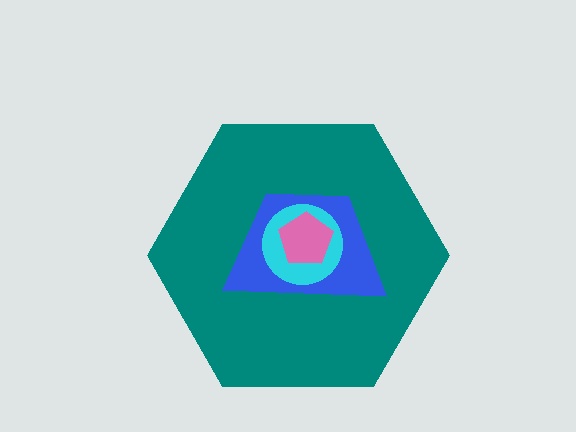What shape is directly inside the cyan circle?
The pink pentagon.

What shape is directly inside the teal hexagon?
The blue trapezoid.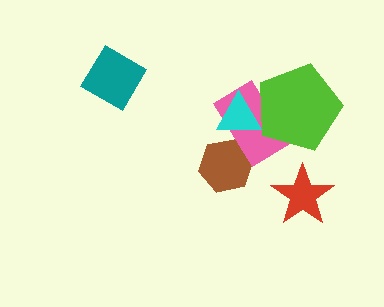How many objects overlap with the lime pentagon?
2 objects overlap with the lime pentagon.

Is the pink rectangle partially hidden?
Yes, it is partially covered by another shape.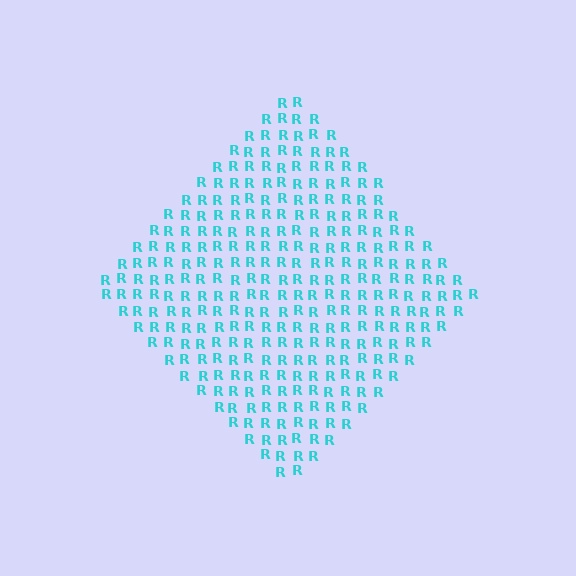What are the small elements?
The small elements are letter R's.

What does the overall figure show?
The overall figure shows a diamond.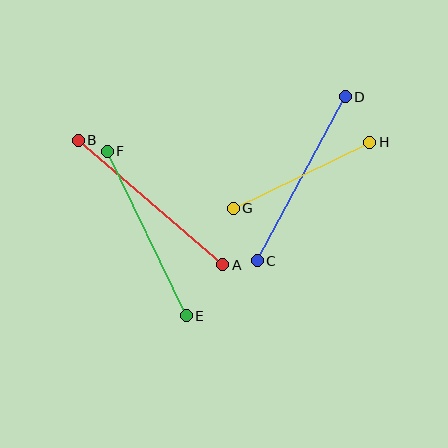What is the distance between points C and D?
The distance is approximately 186 pixels.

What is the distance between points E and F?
The distance is approximately 183 pixels.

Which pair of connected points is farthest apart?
Points A and B are farthest apart.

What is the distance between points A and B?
The distance is approximately 191 pixels.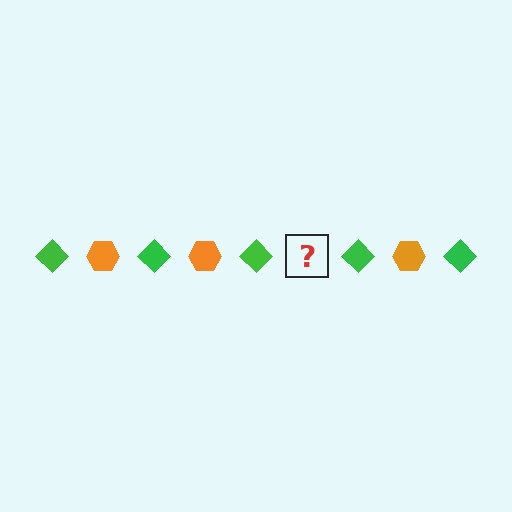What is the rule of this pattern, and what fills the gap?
The rule is that the pattern alternates between green diamond and orange hexagon. The gap should be filled with an orange hexagon.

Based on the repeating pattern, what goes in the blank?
The blank should be an orange hexagon.